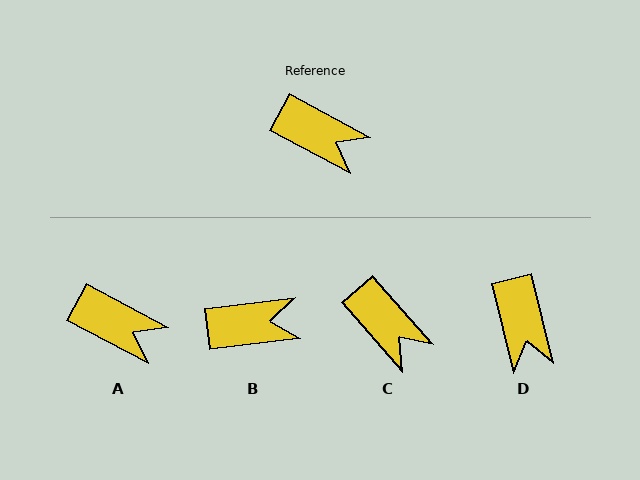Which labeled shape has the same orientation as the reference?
A.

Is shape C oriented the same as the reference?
No, it is off by about 20 degrees.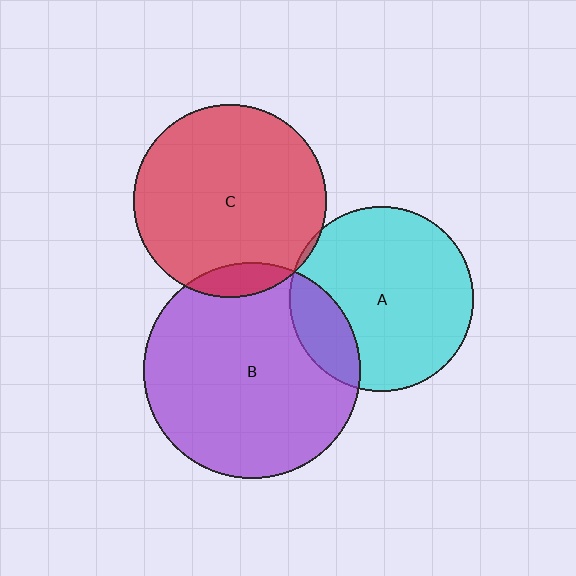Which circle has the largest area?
Circle B (purple).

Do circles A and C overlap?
Yes.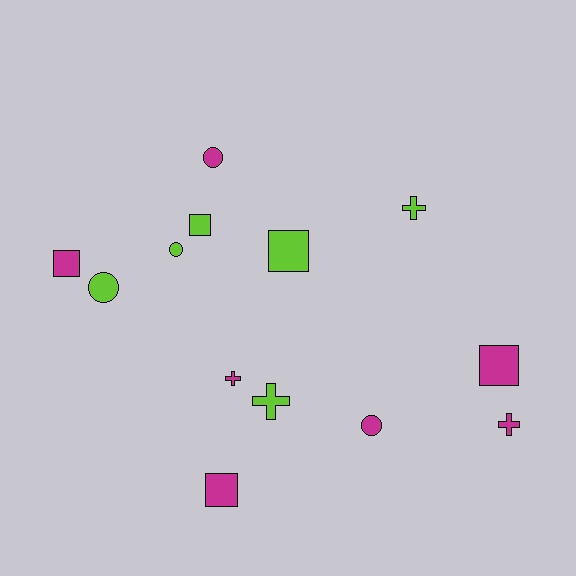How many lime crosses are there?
There are 2 lime crosses.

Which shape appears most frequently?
Square, with 5 objects.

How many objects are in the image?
There are 13 objects.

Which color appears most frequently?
Magenta, with 7 objects.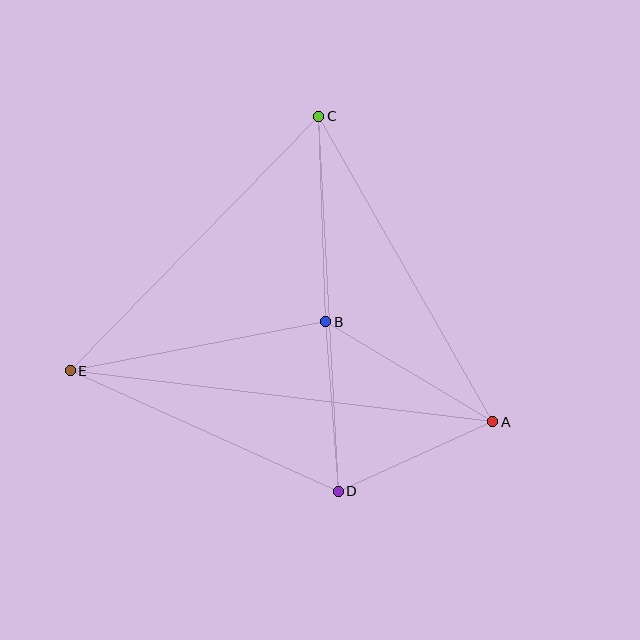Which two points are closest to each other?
Points A and D are closest to each other.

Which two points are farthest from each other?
Points A and E are farthest from each other.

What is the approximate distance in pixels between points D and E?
The distance between D and E is approximately 294 pixels.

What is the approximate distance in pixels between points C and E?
The distance between C and E is approximately 356 pixels.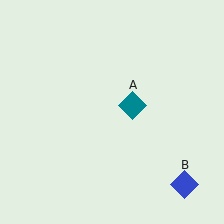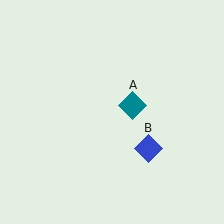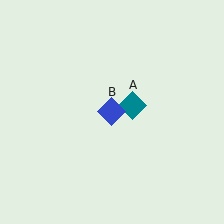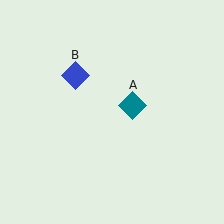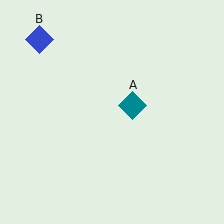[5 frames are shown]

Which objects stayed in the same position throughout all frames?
Teal diamond (object A) remained stationary.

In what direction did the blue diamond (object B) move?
The blue diamond (object B) moved up and to the left.